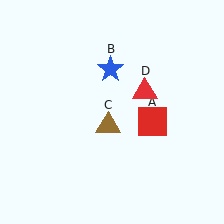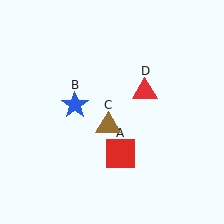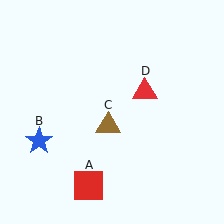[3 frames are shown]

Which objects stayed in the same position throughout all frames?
Brown triangle (object C) and red triangle (object D) remained stationary.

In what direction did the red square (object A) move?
The red square (object A) moved down and to the left.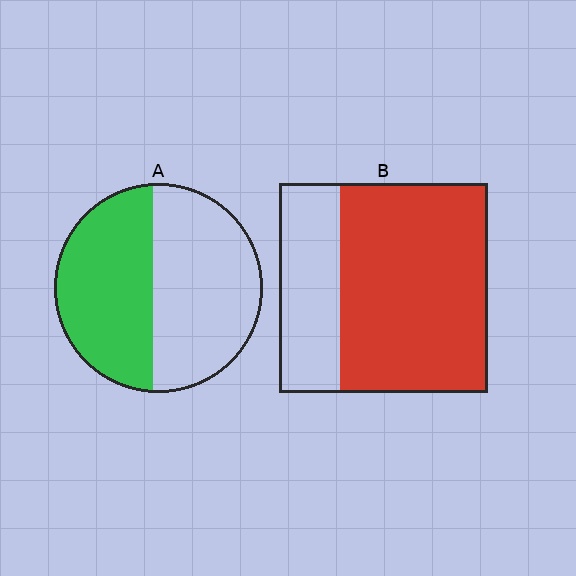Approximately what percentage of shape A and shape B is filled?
A is approximately 45% and B is approximately 70%.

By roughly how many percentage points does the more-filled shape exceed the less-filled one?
By roughly 25 percentage points (B over A).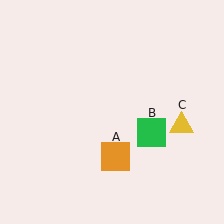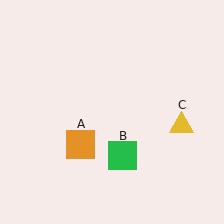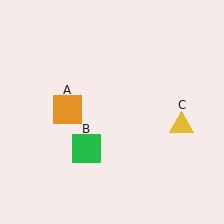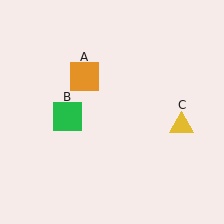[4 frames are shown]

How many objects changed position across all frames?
2 objects changed position: orange square (object A), green square (object B).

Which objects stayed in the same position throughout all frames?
Yellow triangle (object C) remained stationary.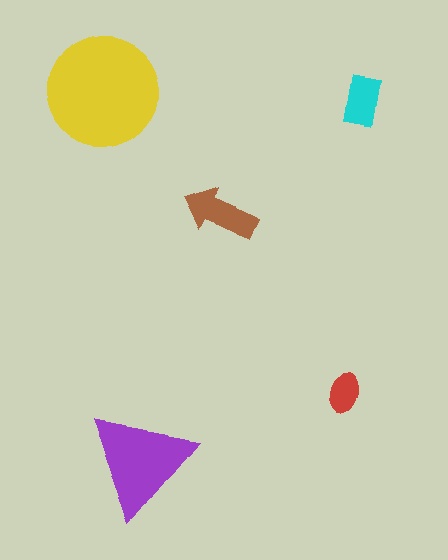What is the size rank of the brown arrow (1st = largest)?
3rd.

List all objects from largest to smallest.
The yellow circle, the purple triangle, the brown arrow, the cyan rectangle, the red ellipse.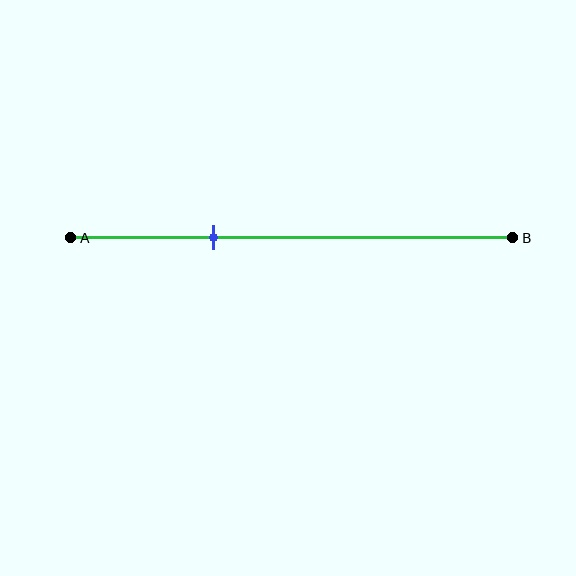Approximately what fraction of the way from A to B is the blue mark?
The blue mark is approximately 30% of the way from A to B.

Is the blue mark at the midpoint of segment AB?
No, the mark is at about 30% from A, not at the 50% midpoint.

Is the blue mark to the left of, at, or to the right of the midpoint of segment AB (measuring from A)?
The blue mark is to the left of the midpoint of segment AB.